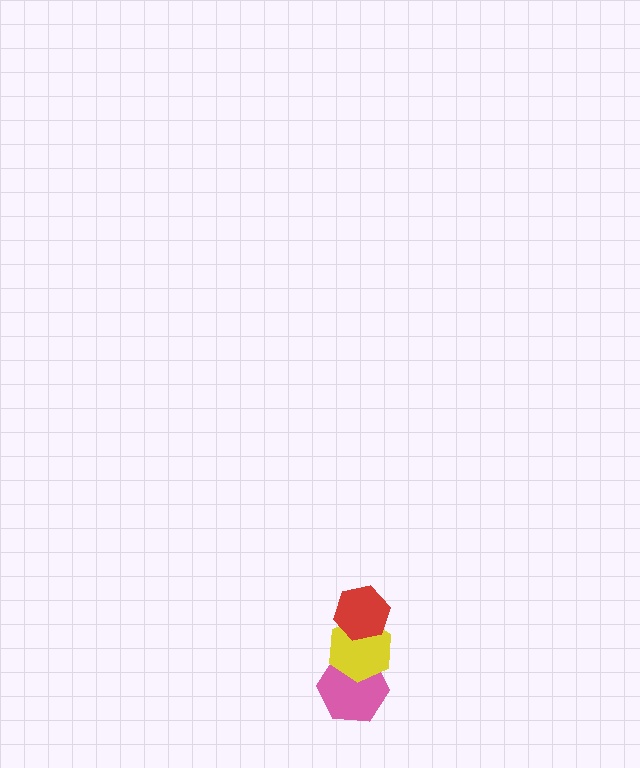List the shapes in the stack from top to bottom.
From top to bottom: the red hexagon, the yellow hexagon, the pink hexagon.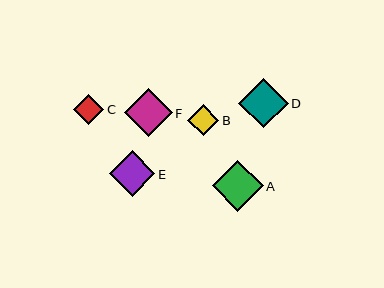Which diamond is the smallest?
Diamond C is the smallest with a size of approximately 30 pixels.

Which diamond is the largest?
Diamond A is the largest with a size of approximately 51 pixels.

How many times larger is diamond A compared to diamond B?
Diamond A is approximately 1.7 times the size of diamond B.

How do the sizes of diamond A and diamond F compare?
Diamond A and diamond F are approximately the same size.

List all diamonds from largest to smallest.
From largest to smallest: A, D, F, E, B, C.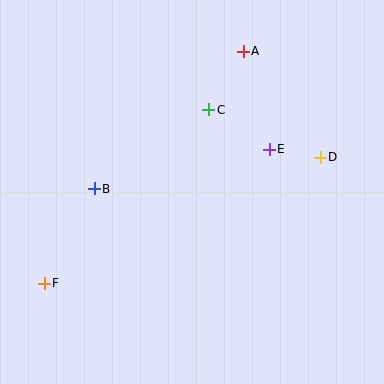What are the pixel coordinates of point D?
Point D is at (320, 157).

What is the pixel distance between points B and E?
The distance between B and E is 179 pixels.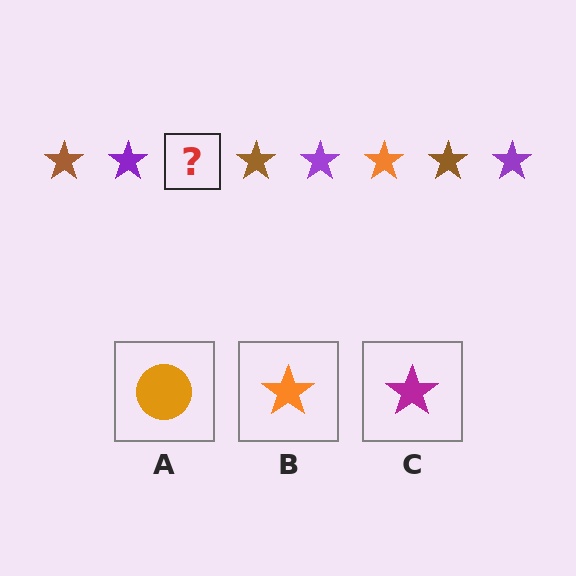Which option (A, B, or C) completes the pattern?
B.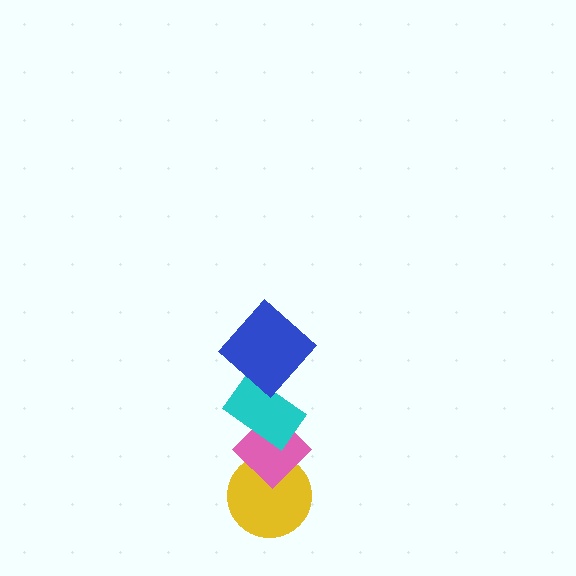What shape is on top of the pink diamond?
The cyan rectangle is on top of the pink diamond.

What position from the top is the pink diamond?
The pink diamond is 3rd from the top.